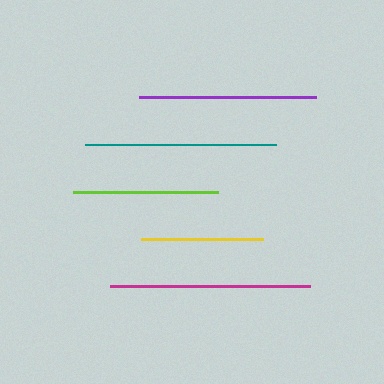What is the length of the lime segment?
The lime segment is approximately 145 pixels long.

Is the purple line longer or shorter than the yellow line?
The purple line is longer than the yellow line.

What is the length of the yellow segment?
The yellow segment is approximately 122 pixels long.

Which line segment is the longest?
The magenta line is the longest at approximately 200 pixels.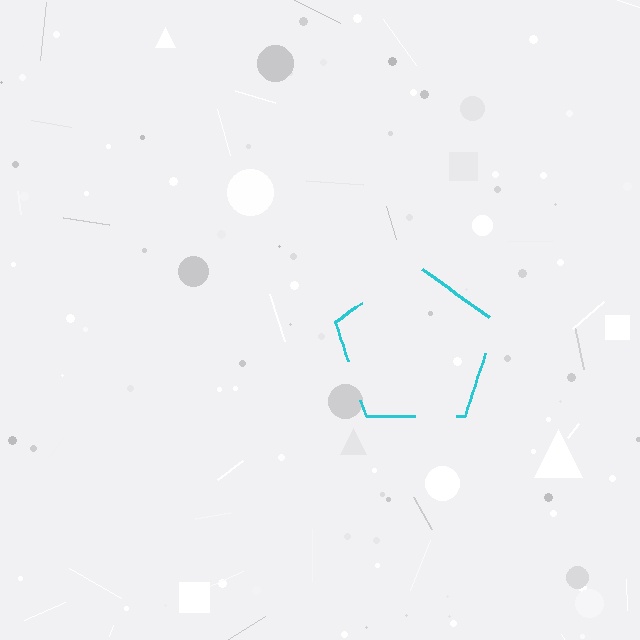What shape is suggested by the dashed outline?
The dashed outline suggests a pentagon.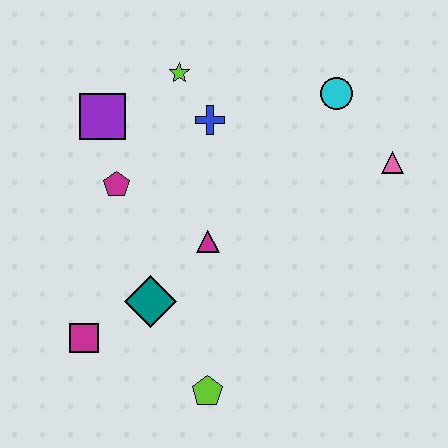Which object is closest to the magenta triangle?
The teal diamond is closest to the magenta triangle.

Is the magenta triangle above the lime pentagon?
Yes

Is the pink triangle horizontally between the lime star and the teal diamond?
No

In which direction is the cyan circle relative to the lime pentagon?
The cyan circle is above the lime pentagon.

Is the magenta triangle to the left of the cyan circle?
Yes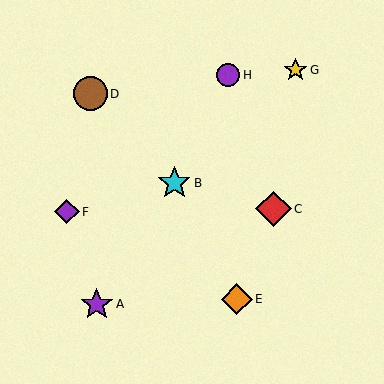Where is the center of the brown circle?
The center of the brown circle is at (91, 94).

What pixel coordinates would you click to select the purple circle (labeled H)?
Click at (229, 75) to select the purple circle H.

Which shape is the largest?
The red diamond (labeled C) is the largest.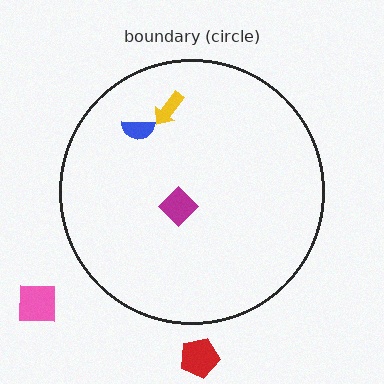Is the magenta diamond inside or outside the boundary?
Inside.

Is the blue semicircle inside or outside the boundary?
Inside.